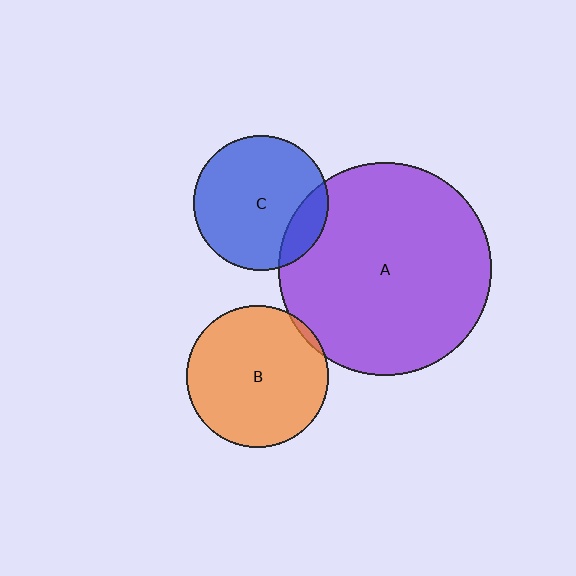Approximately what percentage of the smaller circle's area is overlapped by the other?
Approximately 15%.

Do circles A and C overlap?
Yes.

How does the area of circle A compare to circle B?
Approximately 2.3 times.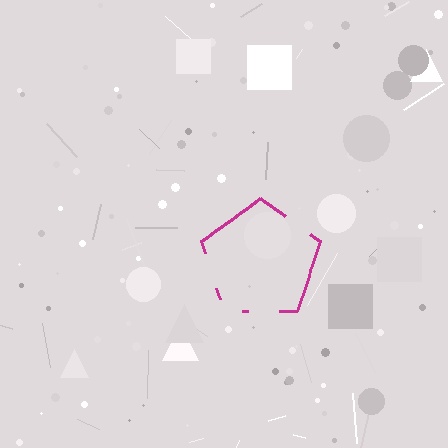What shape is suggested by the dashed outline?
The dashed outline suggests a pentagon.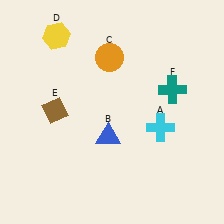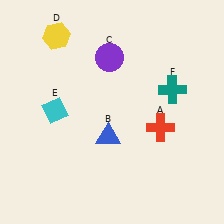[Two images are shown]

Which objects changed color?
A changed from cyan to red. C changed from orange to purple. E changed from brown to cyan.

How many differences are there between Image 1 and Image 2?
There are 3 differences between the two images.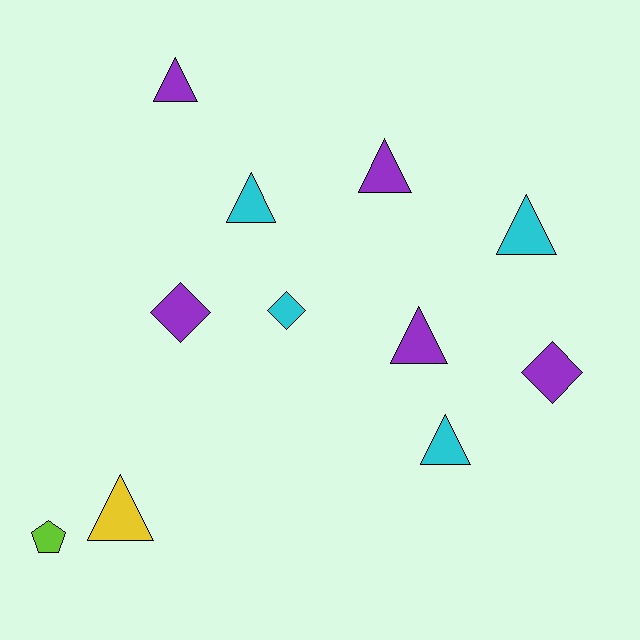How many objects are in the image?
There are 11 objects.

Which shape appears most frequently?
Triangle, with 7 objects.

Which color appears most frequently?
Purple, with 5 objects.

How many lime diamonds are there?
There are no lime diamonds.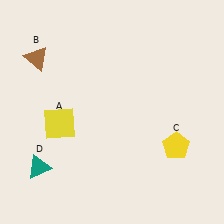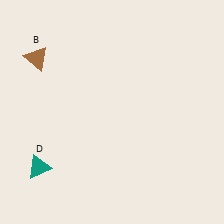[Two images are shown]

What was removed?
The yellow square (A), the yellow pentagon (C) were removed in Image 2.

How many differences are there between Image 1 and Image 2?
There are 2 differences between the two images.